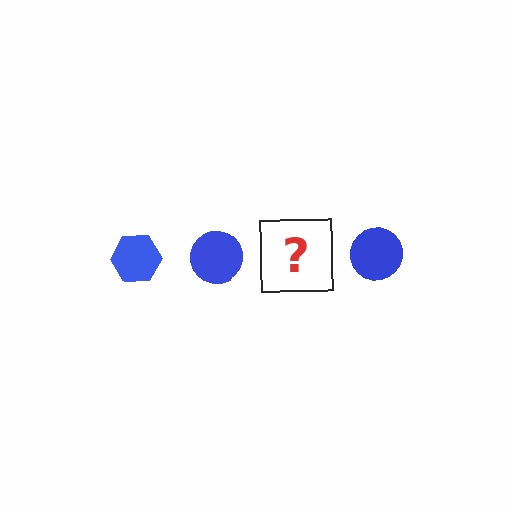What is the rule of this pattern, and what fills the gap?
The rule is that the pattern cycles through hexagon, circle shapes in blue. The gap should be filled with a blue hexagon.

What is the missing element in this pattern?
The missing element is a blue hexagon.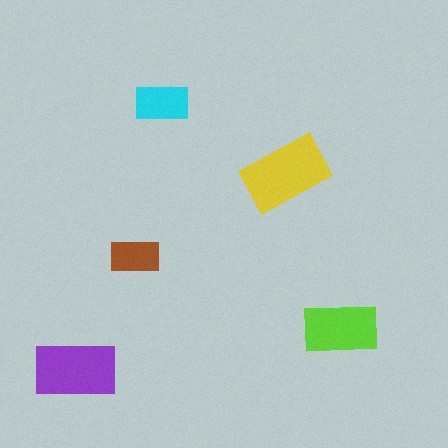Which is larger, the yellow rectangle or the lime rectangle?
The yellow one.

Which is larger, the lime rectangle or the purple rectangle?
The purple one.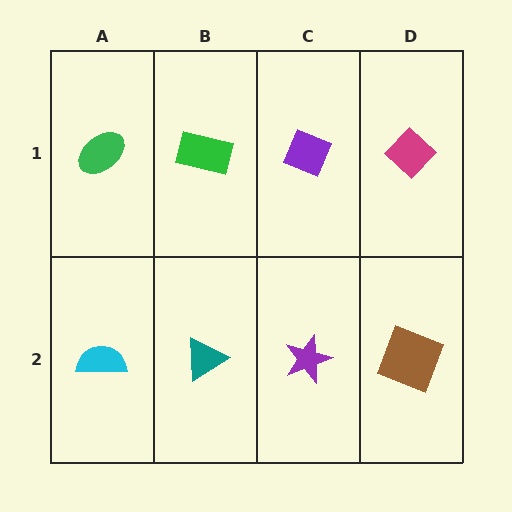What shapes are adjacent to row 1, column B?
A teal triangle (row 2, column B), a green ellipse (row 1, column A), a purple diamond (row 1, column C).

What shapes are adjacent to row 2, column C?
A purple diamond (row 1, column C), a teal triangle (row 2, column B), a brown square (row 2, column D).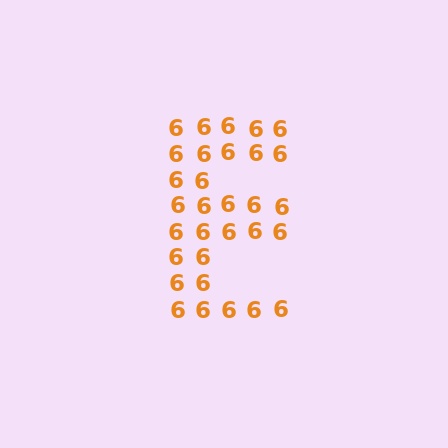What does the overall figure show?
The overall figure shows the letter E.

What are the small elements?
The small elements are digit 6's.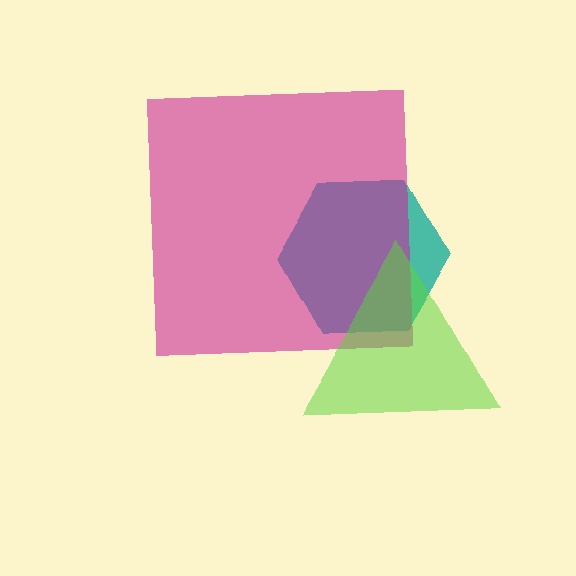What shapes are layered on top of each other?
The layered shapes are: a teal hexagon, a magenta square, a lime triangle.